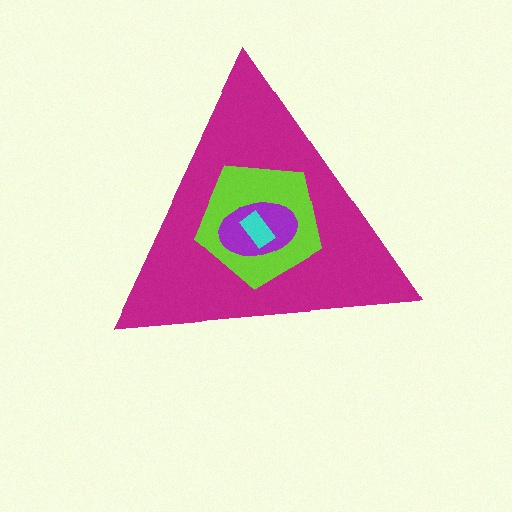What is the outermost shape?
The magenta triangle.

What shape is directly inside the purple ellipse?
The cyan rectangle.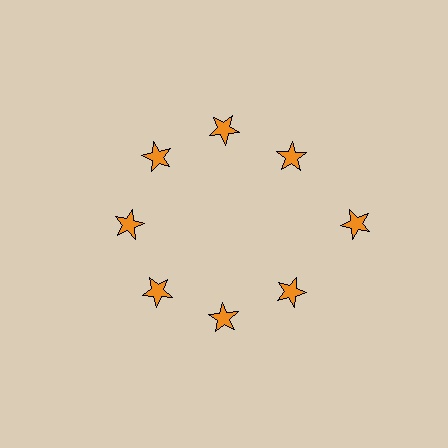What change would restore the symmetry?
The symmetry would be restored by moving it inward, back onto the ring so that all 8 stars sit at equal angles and equal distance from the center.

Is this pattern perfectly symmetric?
No. The 8 orange stars are arranged in a ring, but one element near the 3 o'clock position is pushed outward from the center, breaking the 8-fold rotational symmetry.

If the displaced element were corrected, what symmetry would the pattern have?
It would have 8-fold rotational symmetry — the pattern would map onto itself every 45 degrees.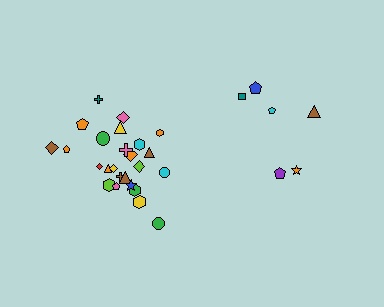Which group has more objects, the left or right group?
The left group.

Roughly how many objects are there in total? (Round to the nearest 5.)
Roughly 30 objects in total.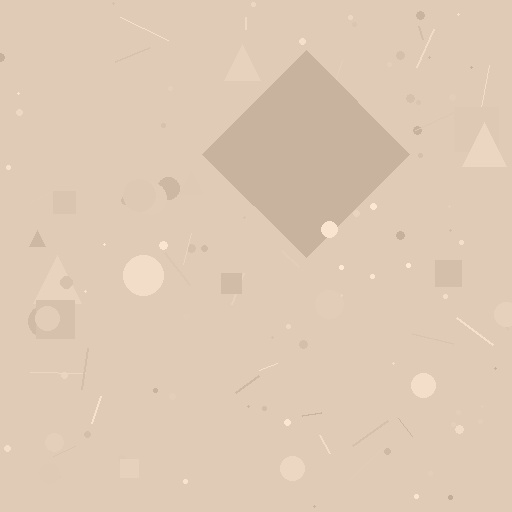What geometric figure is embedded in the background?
A diamond is embedded in the background.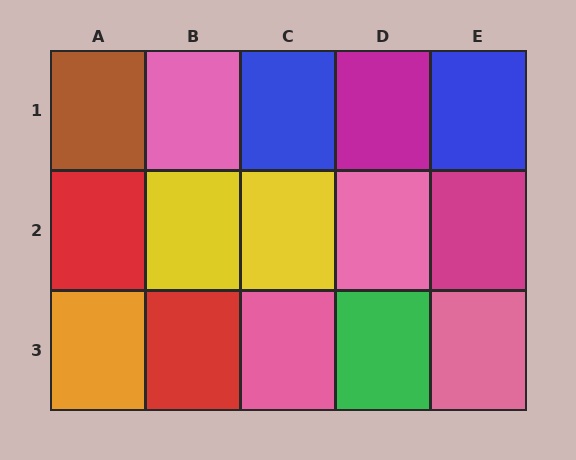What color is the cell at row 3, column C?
Pink.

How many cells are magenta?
2 cells are magenta.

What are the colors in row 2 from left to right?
Red, yellow, yellow, pink, magenta.